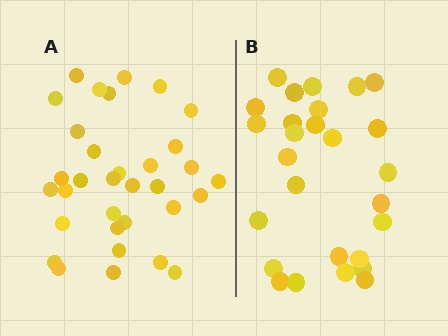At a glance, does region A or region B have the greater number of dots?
Region A (the left region) has more dots.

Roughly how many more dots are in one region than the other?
Region A has about 6 more dots than region B.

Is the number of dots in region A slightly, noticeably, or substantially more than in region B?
Region A has only slightly more — the two regions are fairly close. The ratio is roughly 1.2 to 1.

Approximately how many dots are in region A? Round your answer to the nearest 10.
About 30 dots. (The exact count is 33, which rounds to 30.)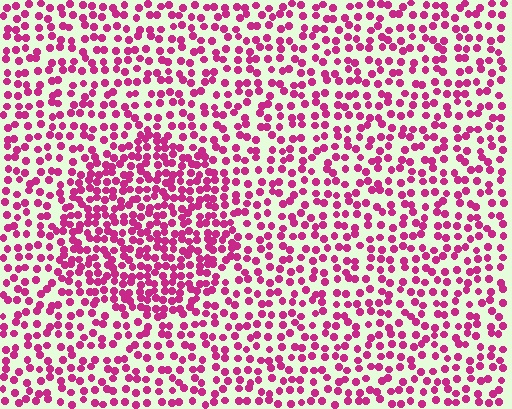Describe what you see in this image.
The image contains small magenta elements arranged at two different densities. A circle-shaped region is visible where the elements are more densely packed than the surrounding area.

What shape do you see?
I see a circle.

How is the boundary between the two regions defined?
The boundary is defined by a change in element density (approximately 1.7x ratio). All elements are the same color, size, and shape.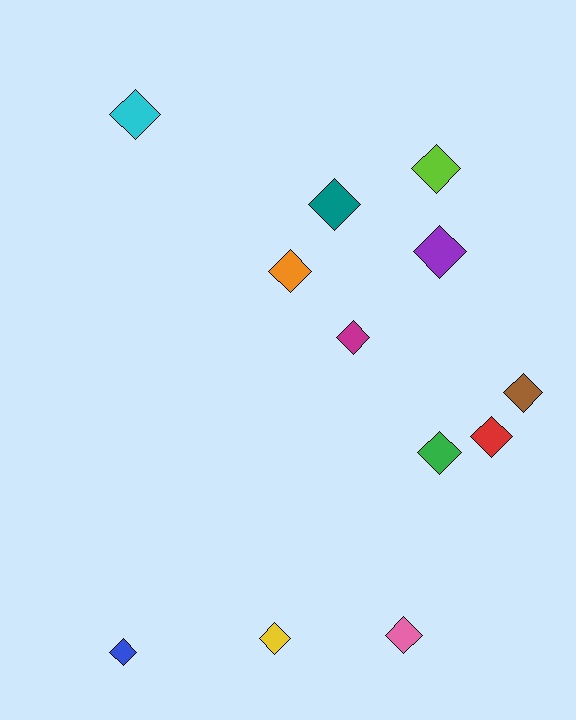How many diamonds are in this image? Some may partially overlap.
There are 12 diamonds.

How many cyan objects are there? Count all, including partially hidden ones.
There is 1 cyan object.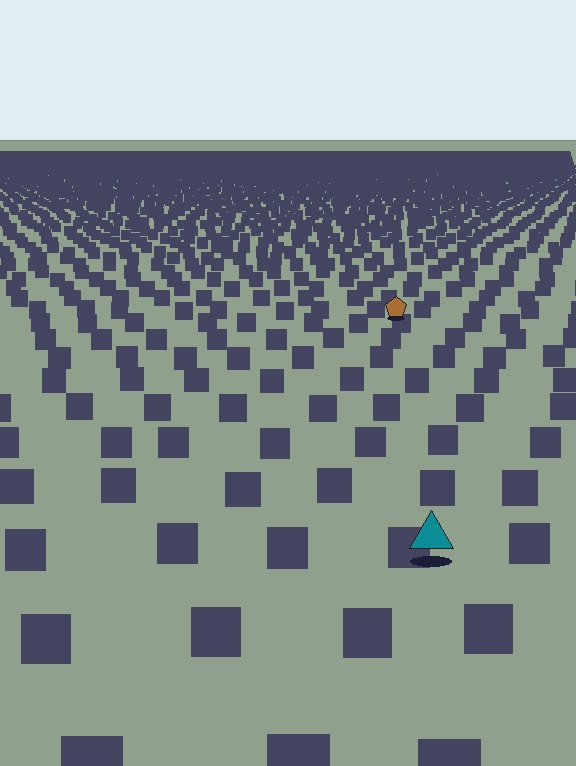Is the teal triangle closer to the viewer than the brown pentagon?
Yes. The teal triangle is closer — you can tell from the texture gradient: the ground texture is coarser near it.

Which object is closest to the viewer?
The teal triangle is closest. The texture marks near it are larger and more spread out.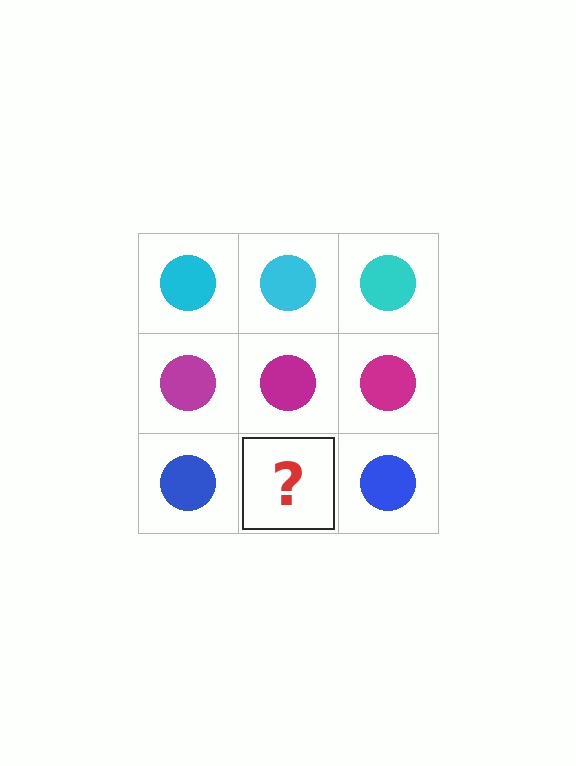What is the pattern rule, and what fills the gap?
The rule is that each row has a consistent color. The gap should be filled with a blue circle.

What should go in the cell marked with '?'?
The missing cell should contain a blue circle.